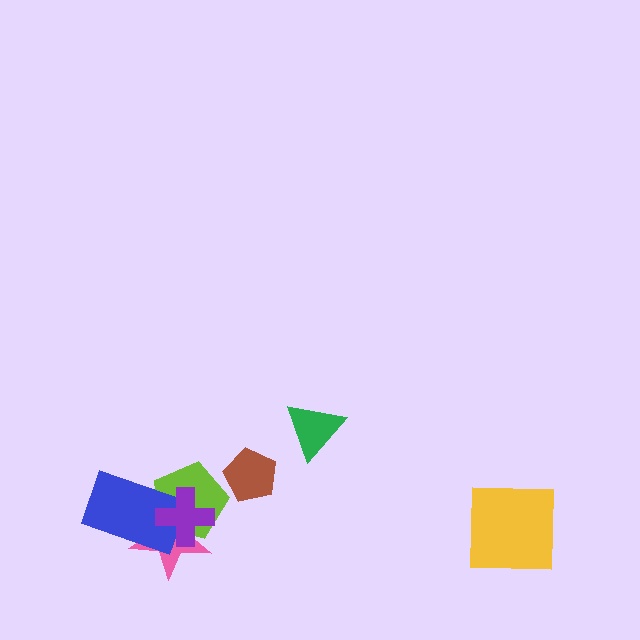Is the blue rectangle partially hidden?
Yes, it is partially covered by another shape.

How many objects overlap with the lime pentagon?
3 objects overlap with the lime pentagon.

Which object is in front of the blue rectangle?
The purple cross is in front of the blue rectangle.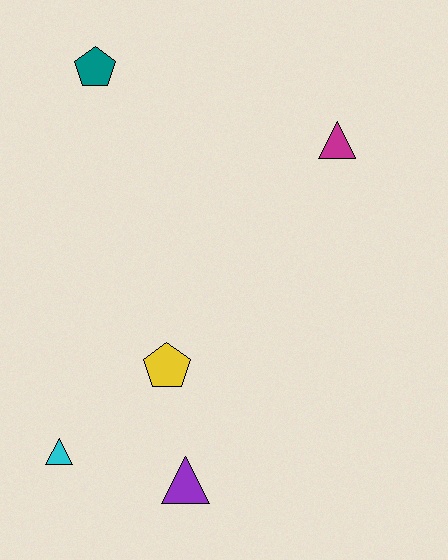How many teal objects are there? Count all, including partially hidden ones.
There is 1 teal object.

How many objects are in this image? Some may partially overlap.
There are 5 objects.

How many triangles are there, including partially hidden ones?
There are 3 triangles.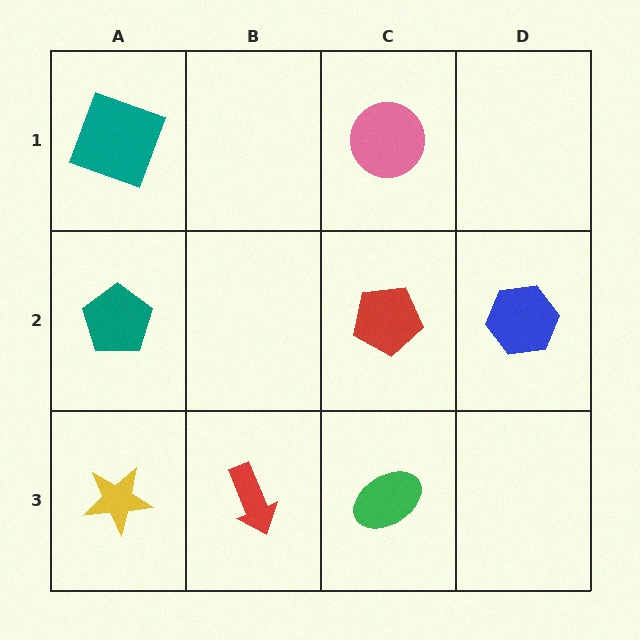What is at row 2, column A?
A teal pentagon.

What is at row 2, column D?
A blue hexagon.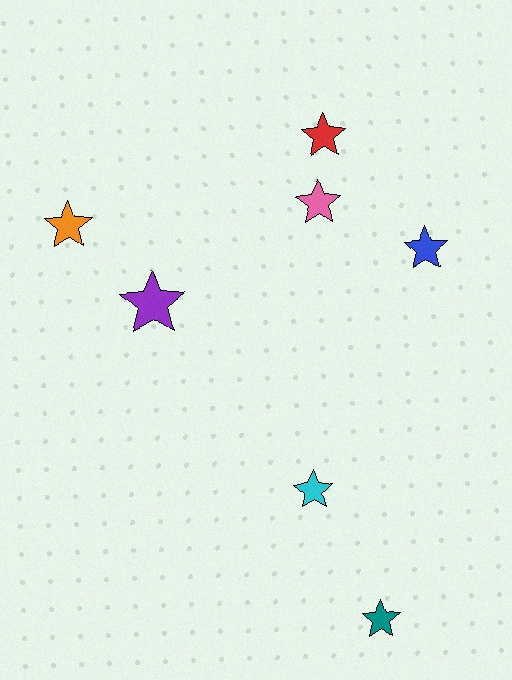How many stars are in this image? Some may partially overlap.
There are 7 stars.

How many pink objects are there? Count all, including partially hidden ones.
There is 1 pink object.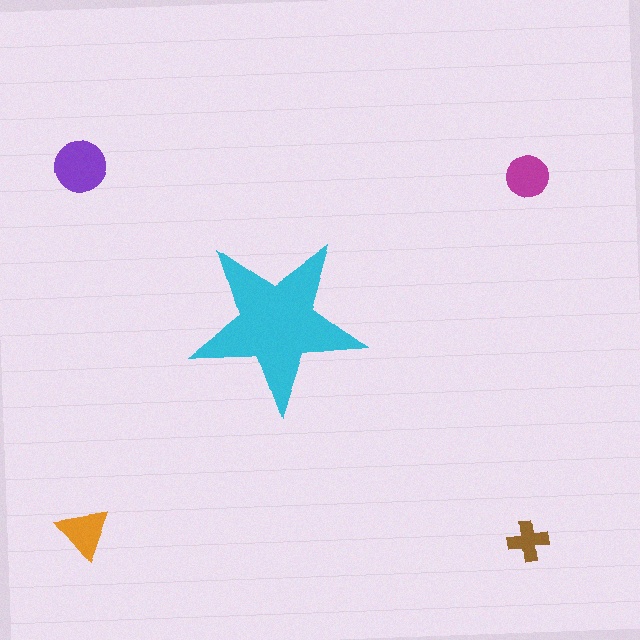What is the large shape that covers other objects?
A cyan star.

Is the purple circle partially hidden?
No, the purple circle is fully visible.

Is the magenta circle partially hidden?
No, the magenta circle is fully visible.